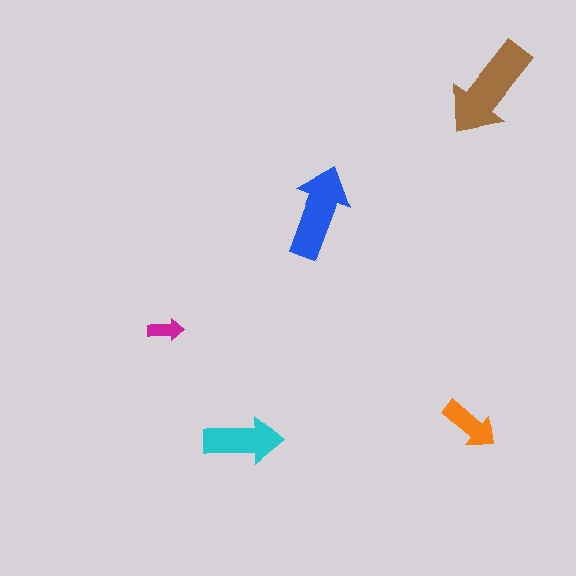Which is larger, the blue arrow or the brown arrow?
The brown one.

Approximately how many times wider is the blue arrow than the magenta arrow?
About 2.5 times wider.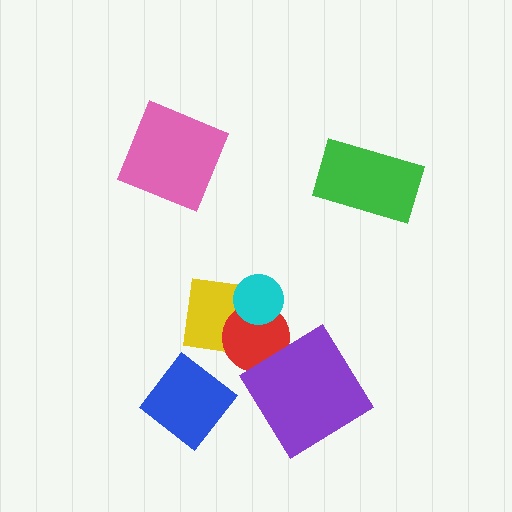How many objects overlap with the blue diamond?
0 objects overlap with the blue diamond.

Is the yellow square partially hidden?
Yes, it is partially covered by another shape.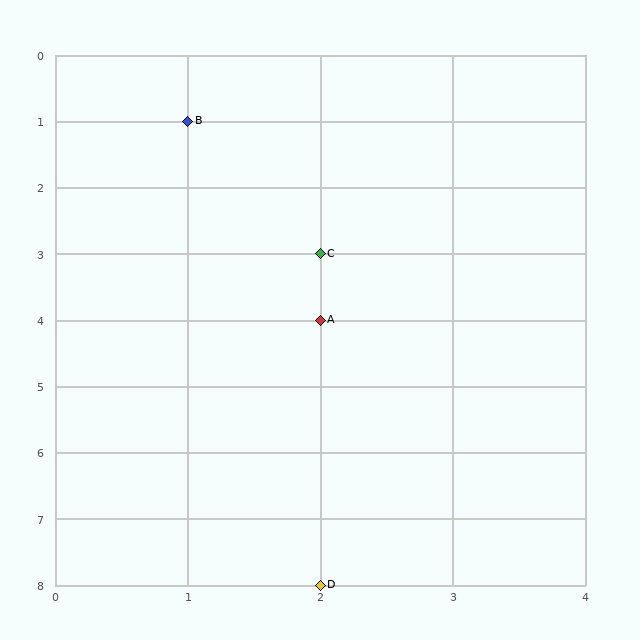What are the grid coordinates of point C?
Point C is at grid coordinates (2, 3).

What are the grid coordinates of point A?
Point A is at grid coordinates (2, 4).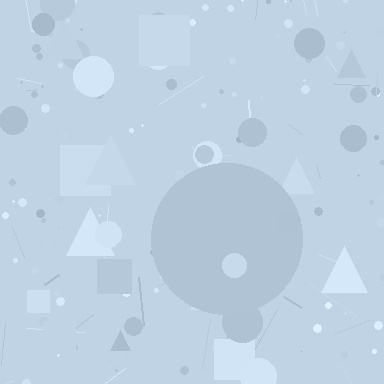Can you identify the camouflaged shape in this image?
The camouflaged shape is a circle.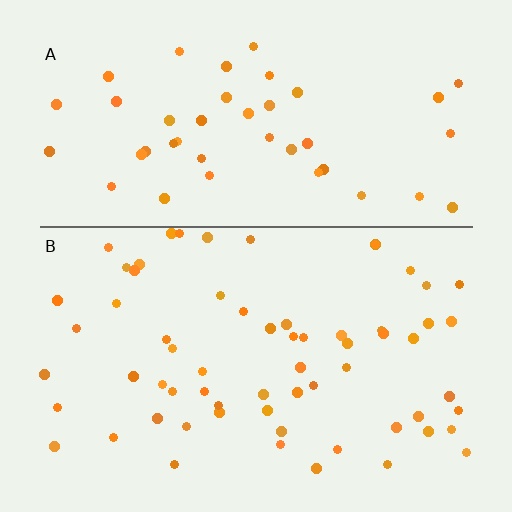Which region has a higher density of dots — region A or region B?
B (the bottom).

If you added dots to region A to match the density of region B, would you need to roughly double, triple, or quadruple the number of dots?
Approximately double.